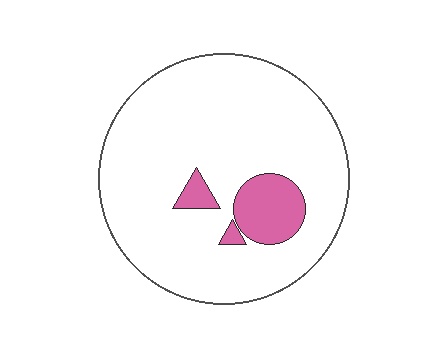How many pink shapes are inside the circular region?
3.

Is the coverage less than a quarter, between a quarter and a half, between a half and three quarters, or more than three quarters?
Less than a quarter.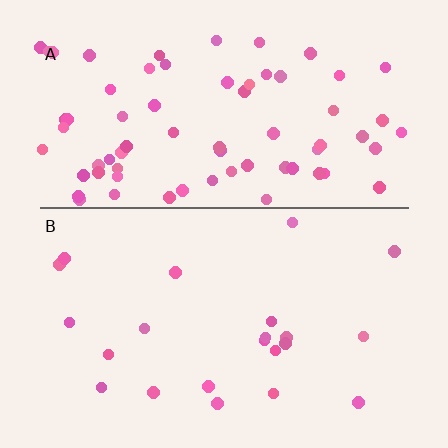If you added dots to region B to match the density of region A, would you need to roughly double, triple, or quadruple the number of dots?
Approximately triple.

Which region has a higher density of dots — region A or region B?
A (the top).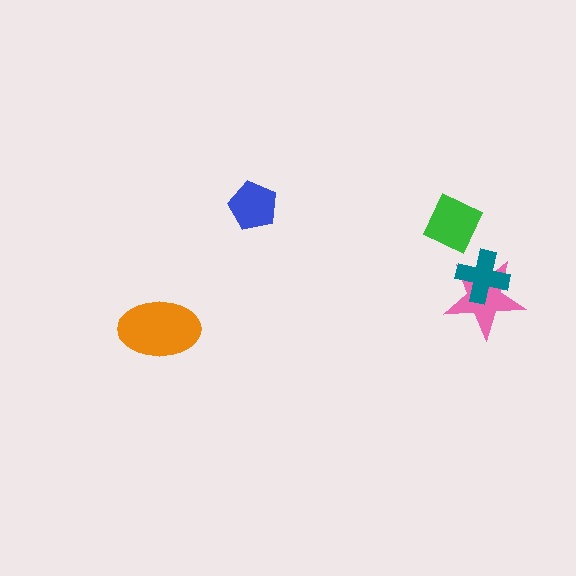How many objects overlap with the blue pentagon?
0 objects overlap with the blue pentagon.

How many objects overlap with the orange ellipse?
0 objects overlap with the orange ellipse.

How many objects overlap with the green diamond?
0 objects overlap with the green diamond.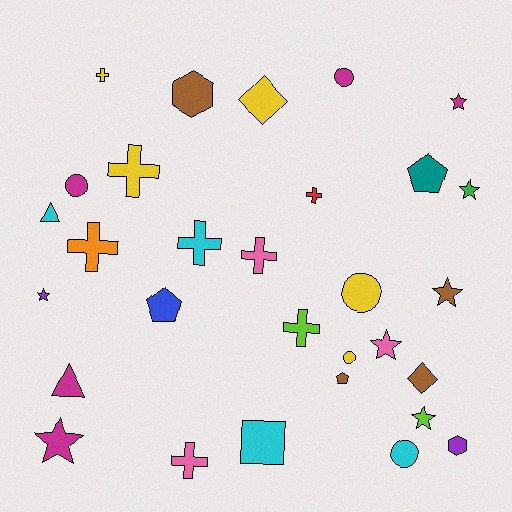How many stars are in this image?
There are 7 stars.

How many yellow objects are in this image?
There are 5 yellow objects.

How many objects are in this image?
There are 30 objects.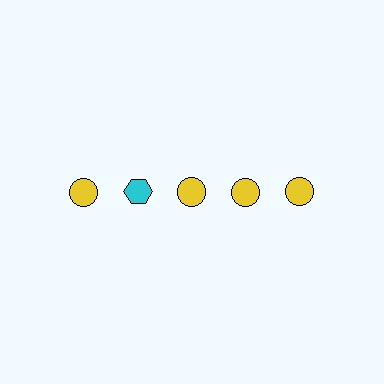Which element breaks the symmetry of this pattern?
The cyan hexagon in the top row, second from left column breaks the symmetry. All other shapes are yellow circles.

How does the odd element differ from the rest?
It differs in both color (cyan instead of yellow) and shape (hexagon instead of circle).